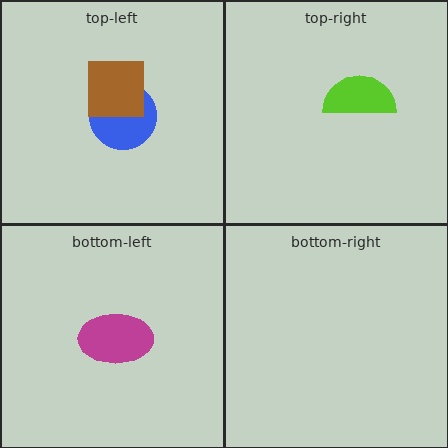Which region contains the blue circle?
The top-left region.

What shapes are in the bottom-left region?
The magenta ellipse.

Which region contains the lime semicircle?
The top-right region.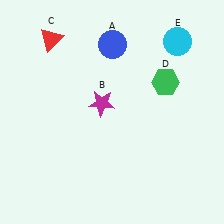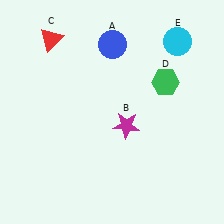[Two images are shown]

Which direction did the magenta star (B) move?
The magenta star (B) moved right.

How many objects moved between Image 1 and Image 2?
1 object moved between the two images.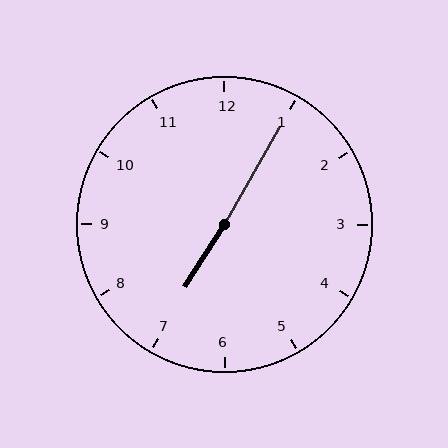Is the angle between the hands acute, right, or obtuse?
It is obtuse.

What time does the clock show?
7:05.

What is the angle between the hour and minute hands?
Approximately 178 degrees.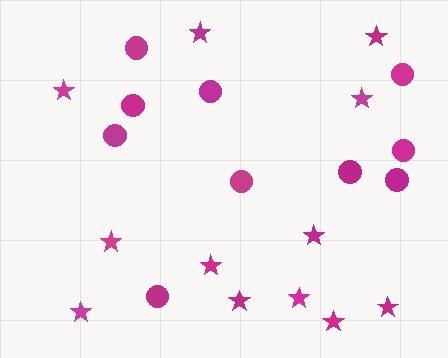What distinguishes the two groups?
There are 2 groups: one group of stars (12) and one group of circles (10).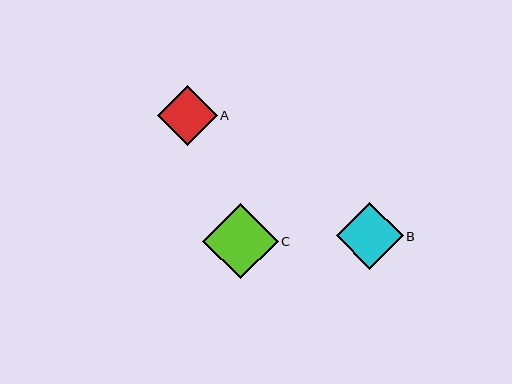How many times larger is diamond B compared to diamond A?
Diamond B is approximately 1.1 times the size of diamond A.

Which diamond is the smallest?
Diamond A is the smallest with a size of approximately 60 pixels.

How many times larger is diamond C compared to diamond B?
Diamond C is approximately 1.1 times the size of diamond B.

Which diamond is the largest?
Diamond C is the largest with a size of approximately 75 pixels.